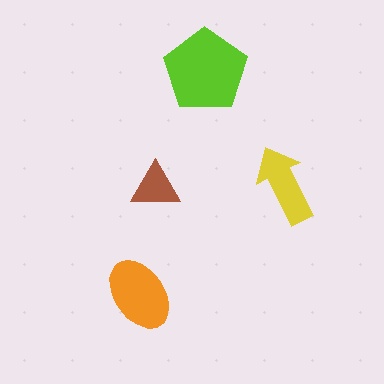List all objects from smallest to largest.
The brown triangle, the yellow arrow, the orange ellipse, the lime pentagon.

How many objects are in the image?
There are 4 objects in the image.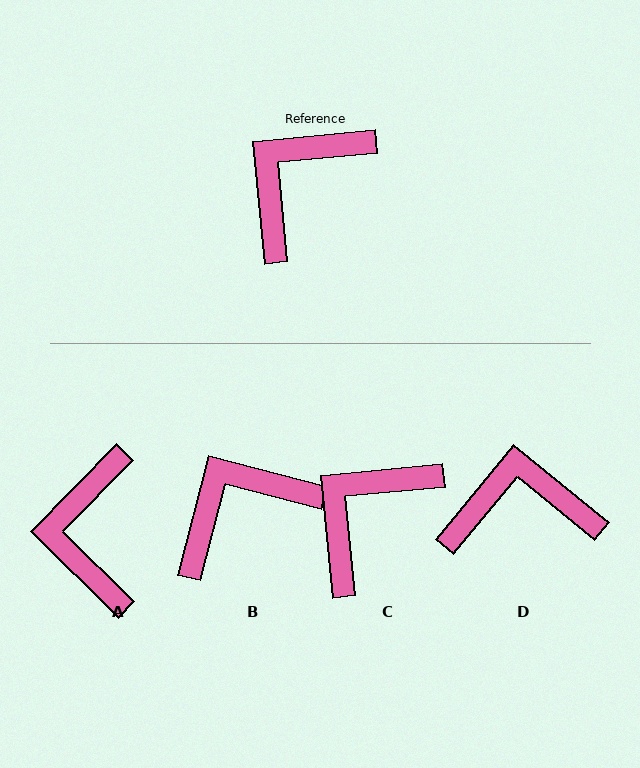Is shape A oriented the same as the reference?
No, it is off by about 40 degrees.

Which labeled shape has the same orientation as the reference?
C.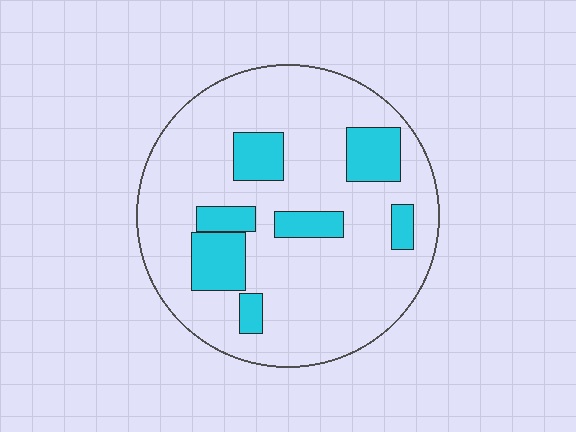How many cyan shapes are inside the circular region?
7.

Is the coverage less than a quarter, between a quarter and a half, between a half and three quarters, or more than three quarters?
Less than a quarter.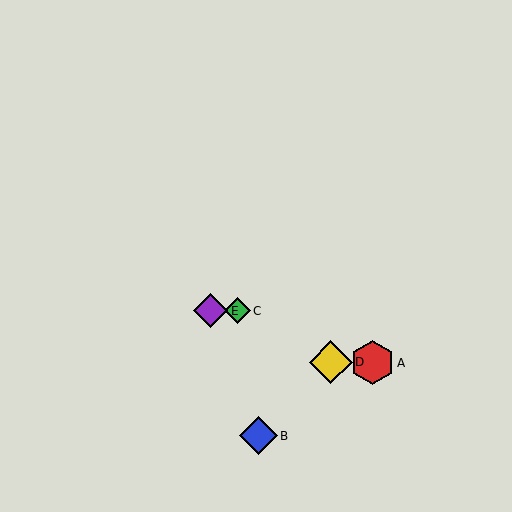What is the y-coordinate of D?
Object D is at y≈362.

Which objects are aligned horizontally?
Objects C, E are aligned horizontally.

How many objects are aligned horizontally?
2 objects (C, E) are aligned horizontally.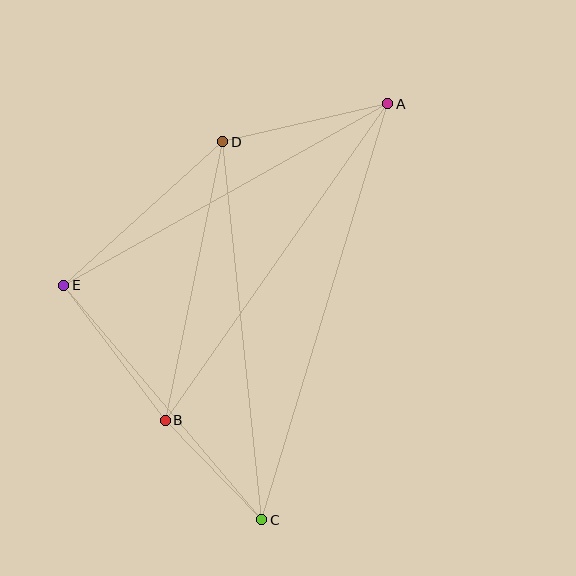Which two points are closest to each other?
Points B and C are closest to each other.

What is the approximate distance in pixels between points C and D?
The distance between C and D is approximately 380 pixels.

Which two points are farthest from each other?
Points A and C are farthest from each other.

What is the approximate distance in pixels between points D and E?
The distance between D and E is approximately 214 pixels.